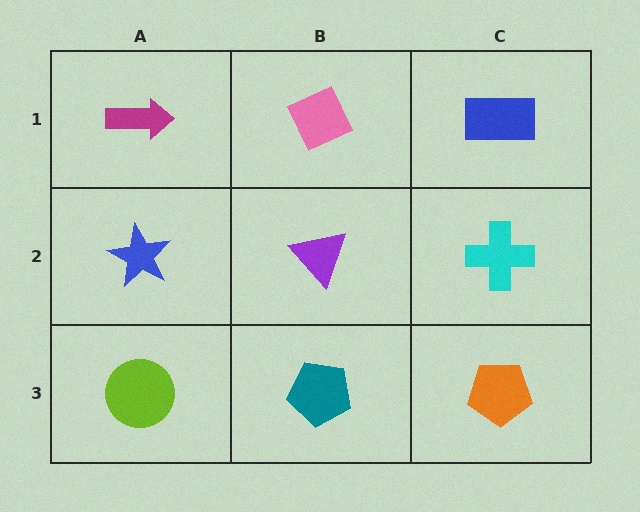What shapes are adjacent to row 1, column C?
A cyan cross (row 2, column C), a pink diamond (row 1, column B).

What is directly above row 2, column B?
A pink diamond.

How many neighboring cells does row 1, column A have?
2.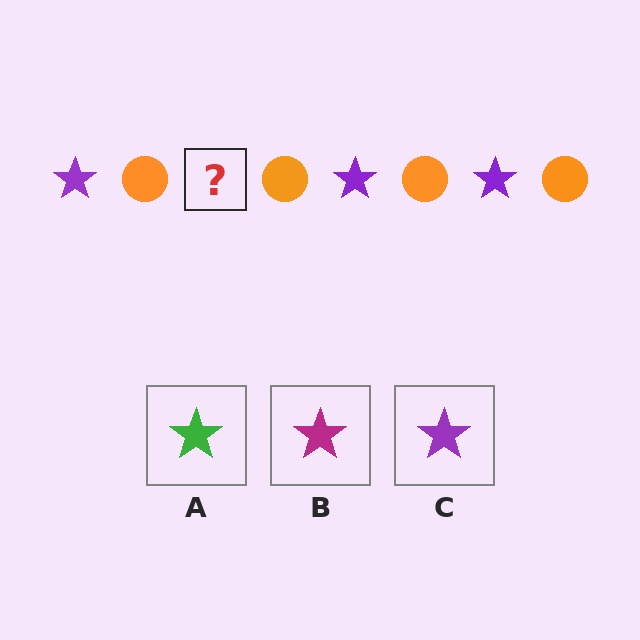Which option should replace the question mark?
Option C.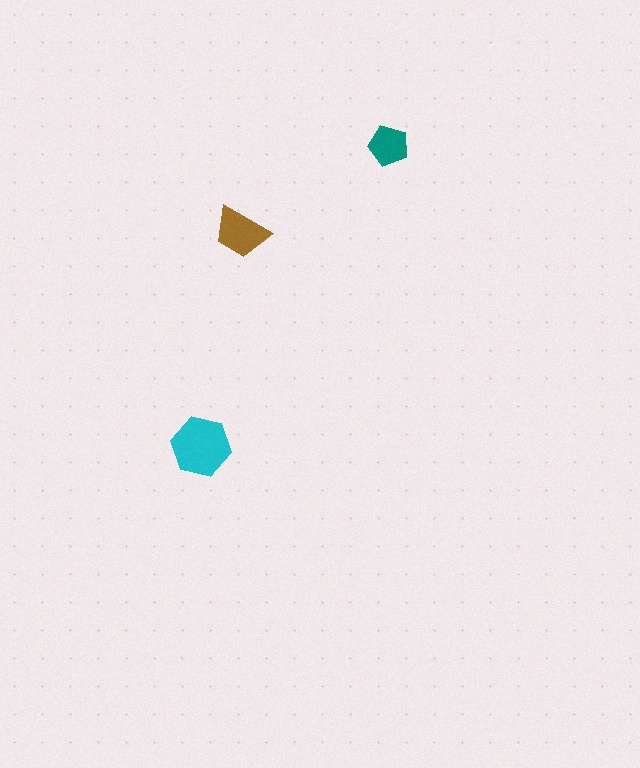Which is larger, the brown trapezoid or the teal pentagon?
The brown trapezoid.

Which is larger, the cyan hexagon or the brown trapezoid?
The cyan hexagon.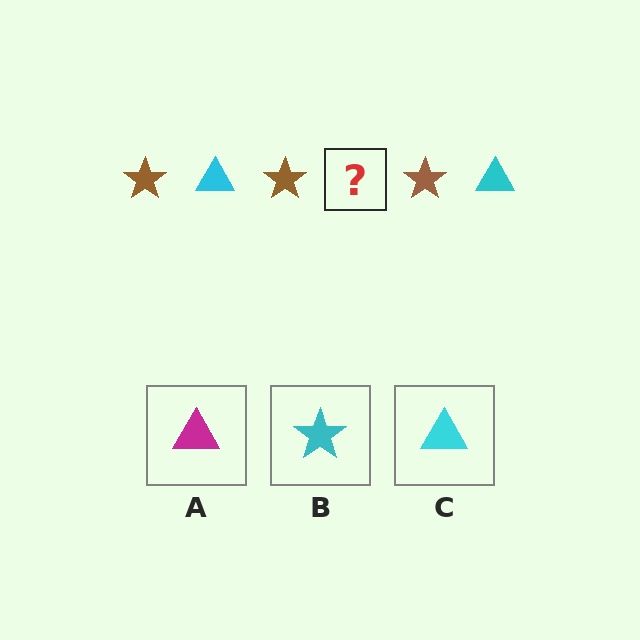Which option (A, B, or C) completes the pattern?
C.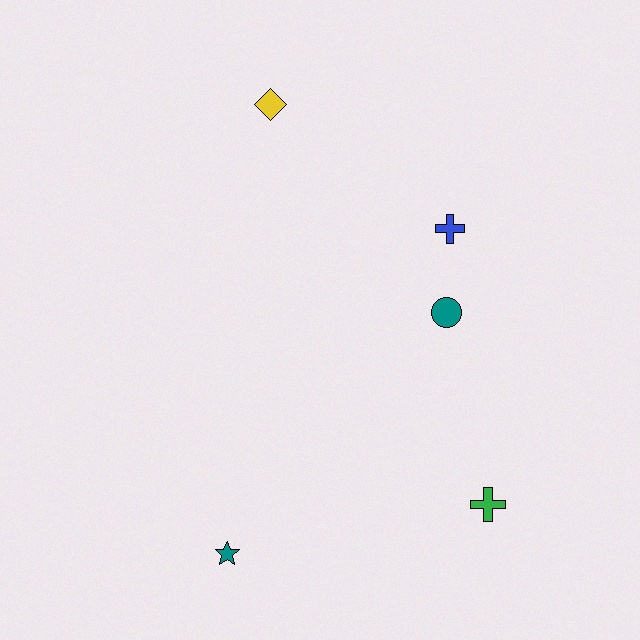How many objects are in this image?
There are 5 objects.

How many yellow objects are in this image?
There is 1 yellow object.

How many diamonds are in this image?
There is 1 diamond.